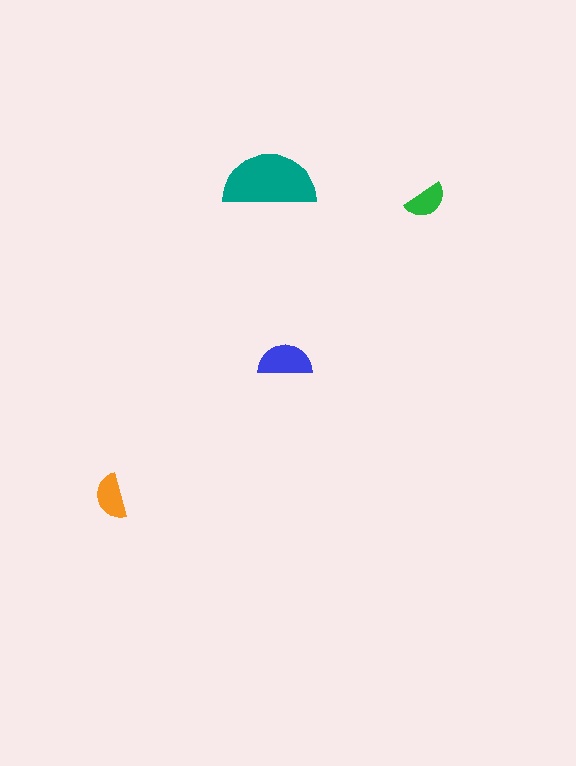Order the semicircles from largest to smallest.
the teal one, the blue one, the orange one, the green one.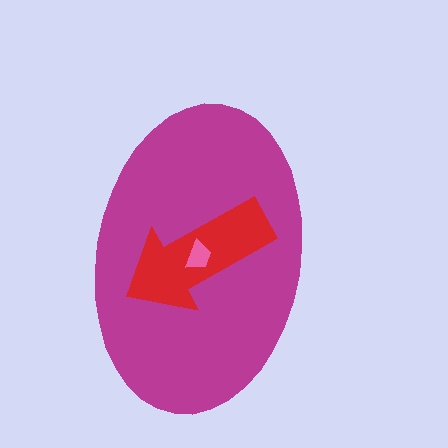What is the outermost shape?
The magenta ellipse.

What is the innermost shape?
The pink trapezoid.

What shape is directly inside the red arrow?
The pink trapezoid.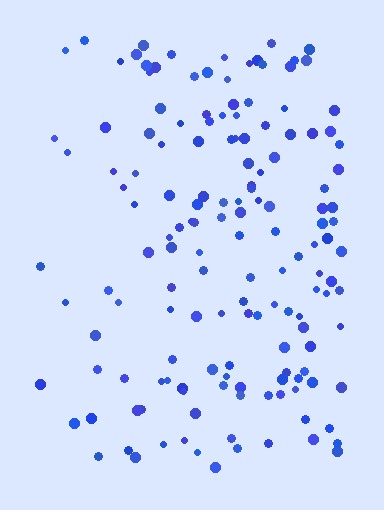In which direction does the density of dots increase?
From left to right, with the right side densest.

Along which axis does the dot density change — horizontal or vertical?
Horizontal.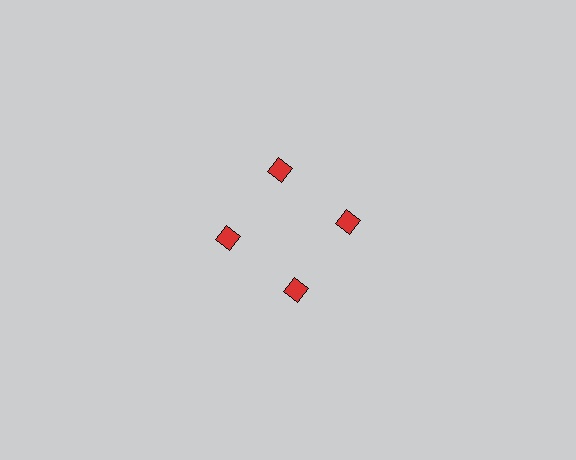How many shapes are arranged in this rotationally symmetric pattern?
There are 4 shapes, arranged in 4 groups of 1.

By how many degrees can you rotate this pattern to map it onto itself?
The pattern maps onto itself every 90 degrees of rotation.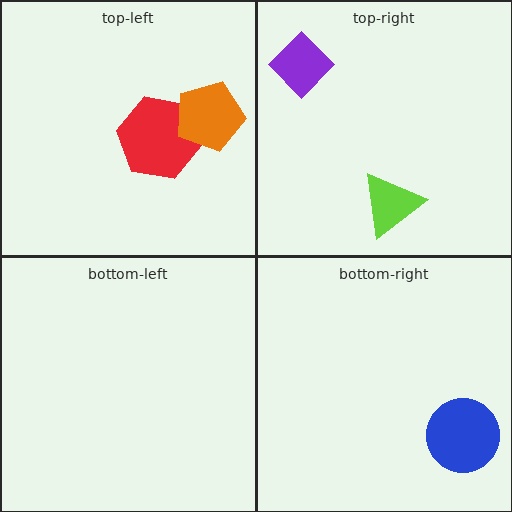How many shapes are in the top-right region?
2.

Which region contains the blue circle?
The bottom-right region.